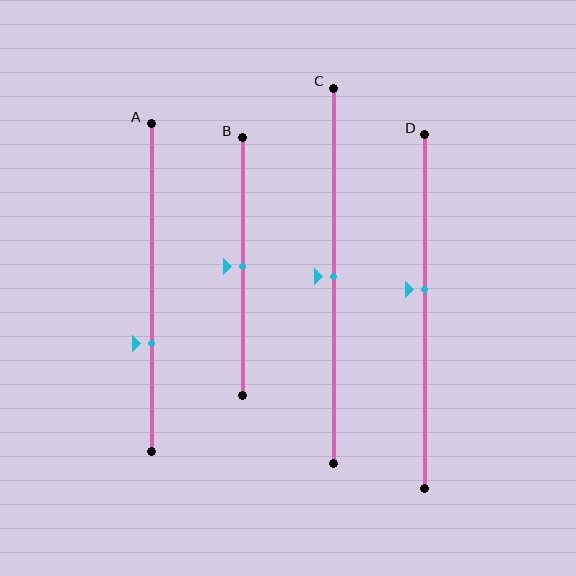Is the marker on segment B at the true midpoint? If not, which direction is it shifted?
Yes, the marker on segment B is at the true midpoint.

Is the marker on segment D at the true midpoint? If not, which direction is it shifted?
No, the marker on segment D is shifted upward by about 6% of the segment length.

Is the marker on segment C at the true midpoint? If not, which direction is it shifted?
Yes, the marker on segment C is at the true midpoint.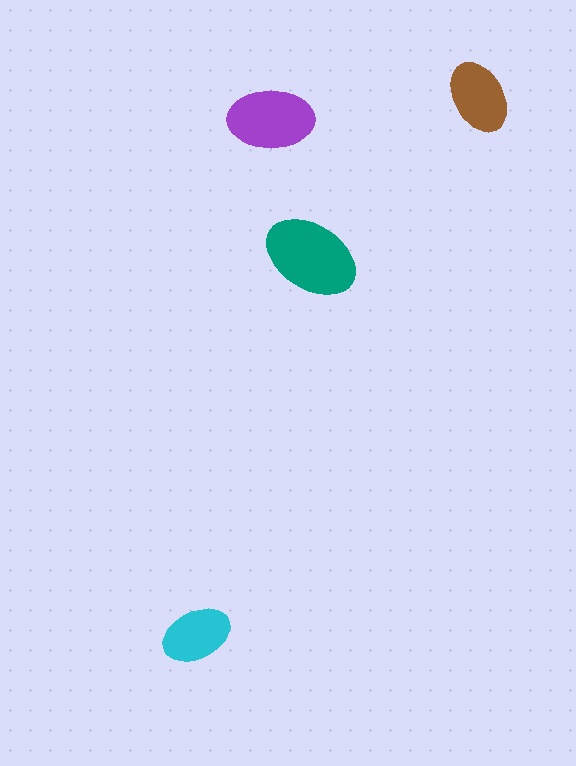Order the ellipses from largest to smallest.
the teal one, the purple one, the brown one, the cyan one.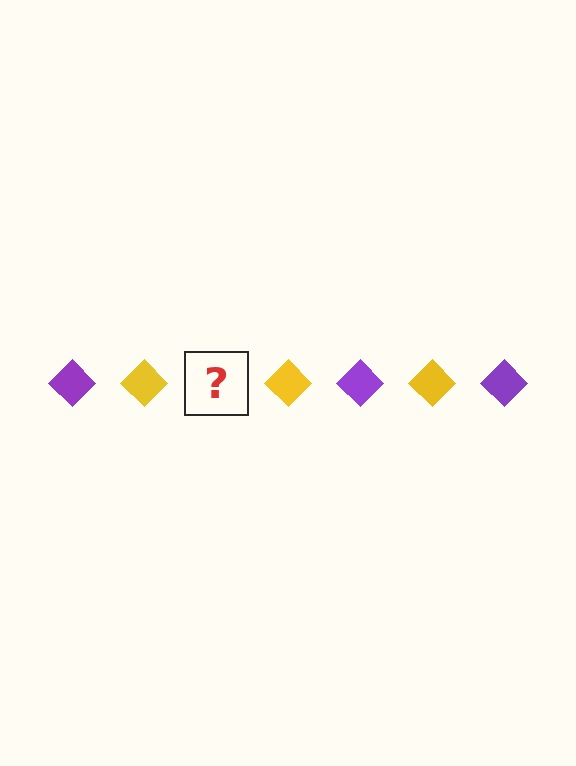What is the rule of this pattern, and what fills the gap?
The rule is that the pattern cycles through purple, yellow diamonds. The gap should be filled with a purple diamond.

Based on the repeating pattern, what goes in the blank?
The blank should be a purple diamond.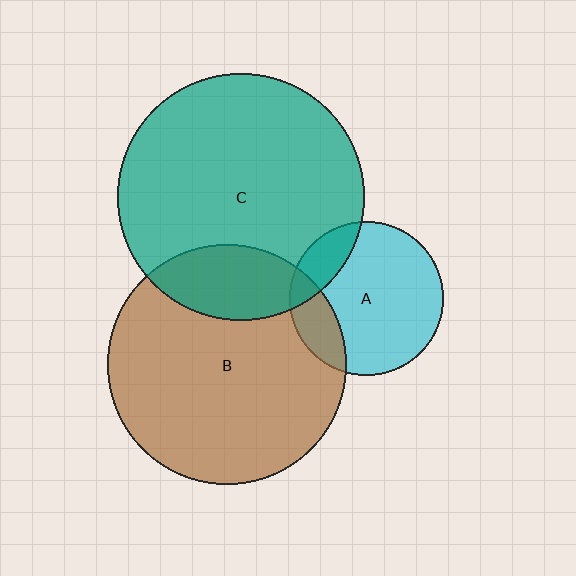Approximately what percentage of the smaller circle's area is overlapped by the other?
Approximately 20%.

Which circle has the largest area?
Circle C (teal).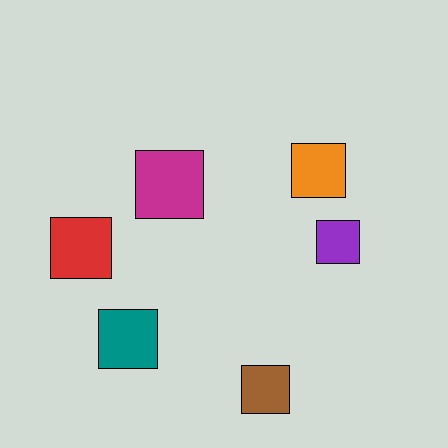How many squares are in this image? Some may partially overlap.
There are 6 squares.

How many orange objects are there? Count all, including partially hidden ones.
There is 1 orange object.